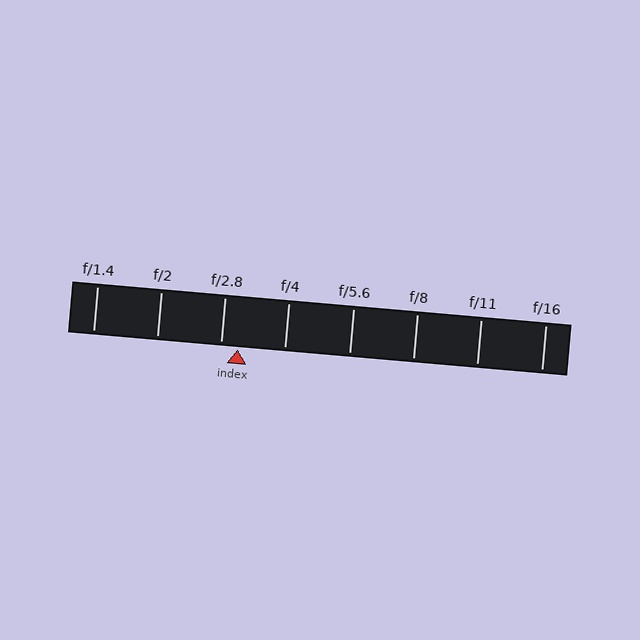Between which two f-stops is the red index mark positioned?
The index mark is between f/2.8 and f/4.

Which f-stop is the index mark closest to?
The index mark is closest to f/2.8.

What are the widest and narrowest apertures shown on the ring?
The widest aperture shown is f/1.4 and the narrowest is f/16.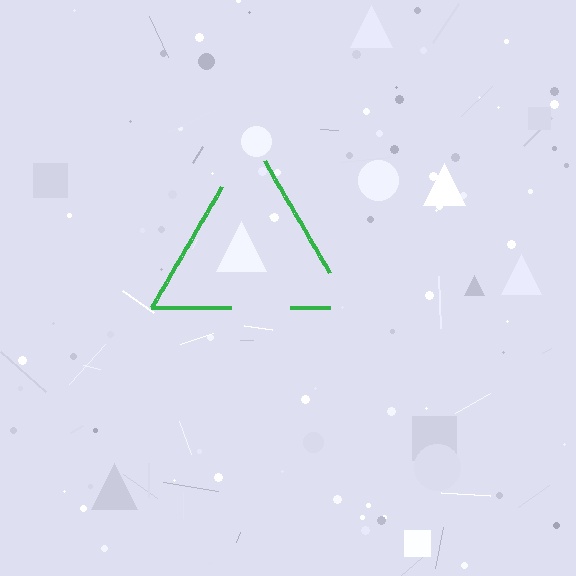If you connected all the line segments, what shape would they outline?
They would outline a triangle.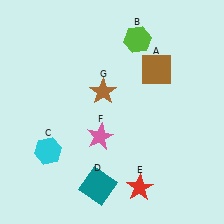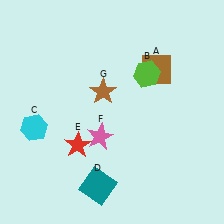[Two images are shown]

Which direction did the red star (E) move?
The red star (E) moved left.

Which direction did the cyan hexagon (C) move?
The cyan hexagon (C) moved up.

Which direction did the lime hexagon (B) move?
The lime hexagon (B) moved down.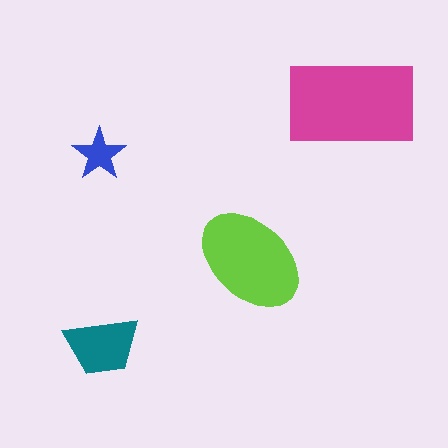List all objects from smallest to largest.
The blue star, the teal trapezoid, the lime ellipse, the magenta rectangle.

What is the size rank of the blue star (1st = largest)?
4th.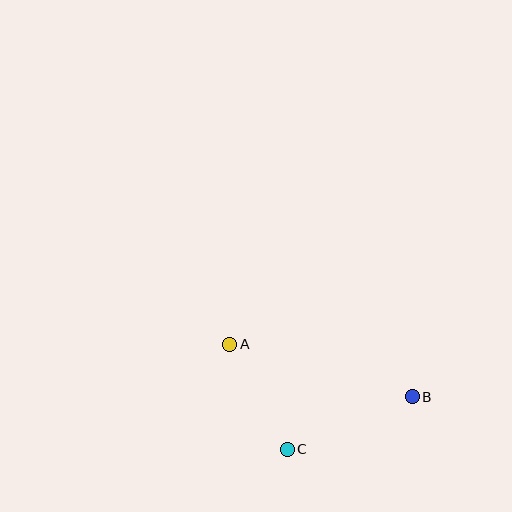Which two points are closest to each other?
Points A and C are closest to each other.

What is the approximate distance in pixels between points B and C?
The distance between B and C is approximately 136 pixels.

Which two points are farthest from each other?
Points A and B are farthest from each other.